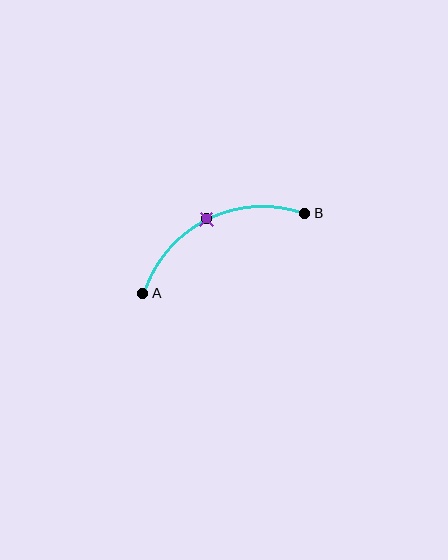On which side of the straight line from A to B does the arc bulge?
The arc bulges above the straight line connecting A and B.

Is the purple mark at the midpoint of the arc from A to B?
Yes. The purple mark lies on the arc at equal arc-length from both A and B — it is the arc midpoint.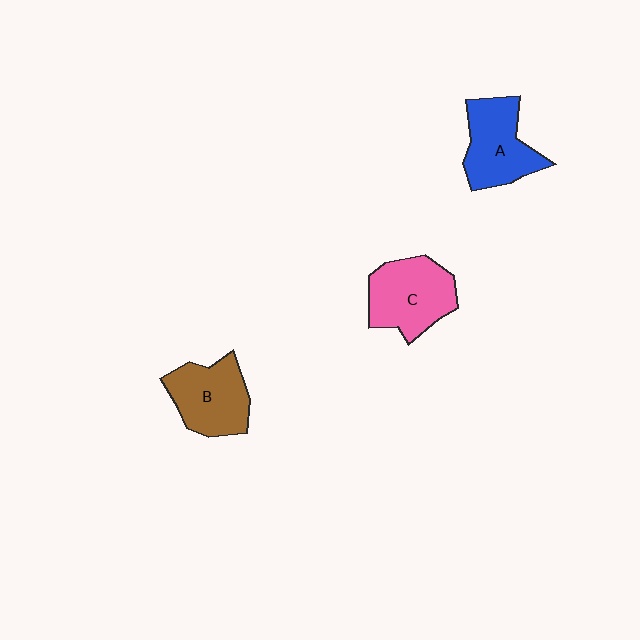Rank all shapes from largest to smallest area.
From largest to smallest: C (pink), A (blue), B (brown).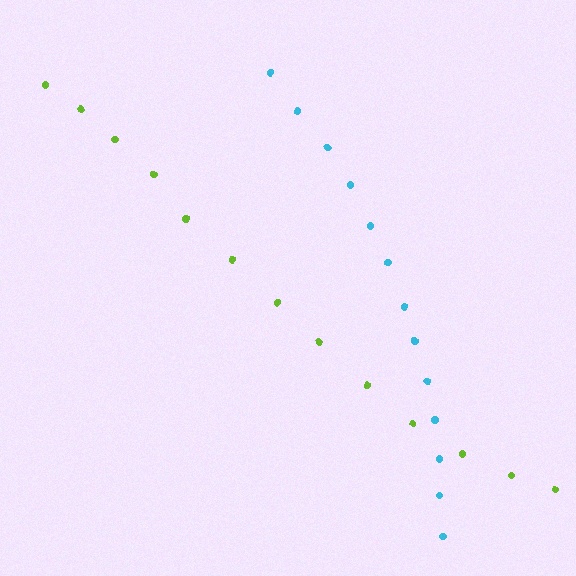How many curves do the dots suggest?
There are 2 distinct paths.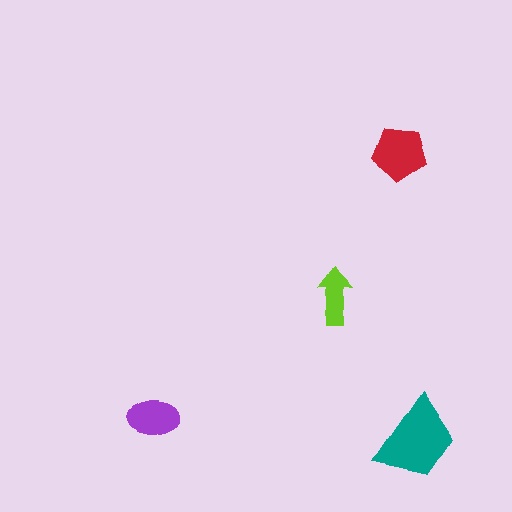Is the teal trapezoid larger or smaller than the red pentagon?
Larger.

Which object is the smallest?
The lime arrow.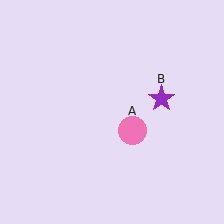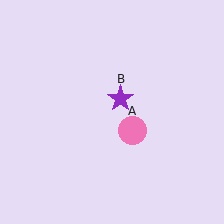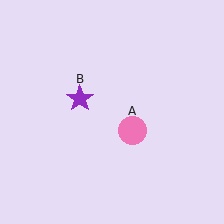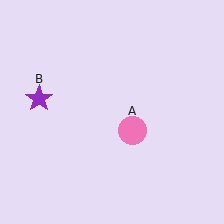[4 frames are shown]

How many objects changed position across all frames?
1 object changed position: purple star (object B).